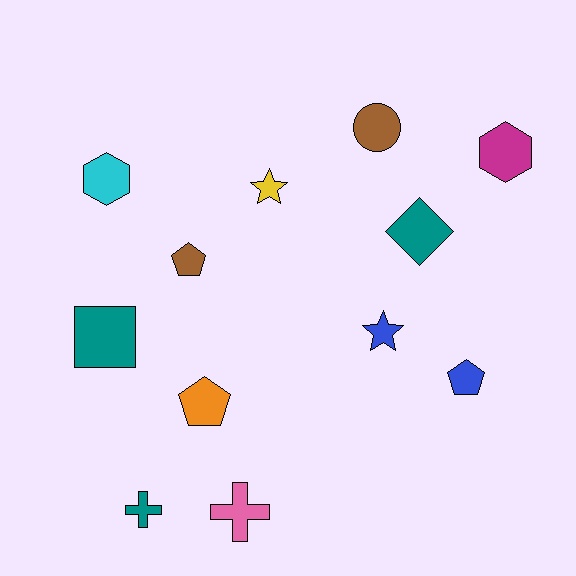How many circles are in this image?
There is 1 circle.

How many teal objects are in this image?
There are 3 teal objects.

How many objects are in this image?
There are 12 objects.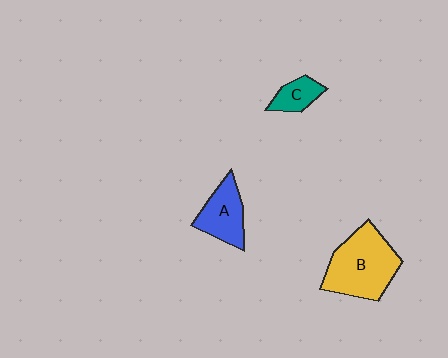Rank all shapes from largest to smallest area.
From largest to smallest: B (yellow), A (blue), C (teal).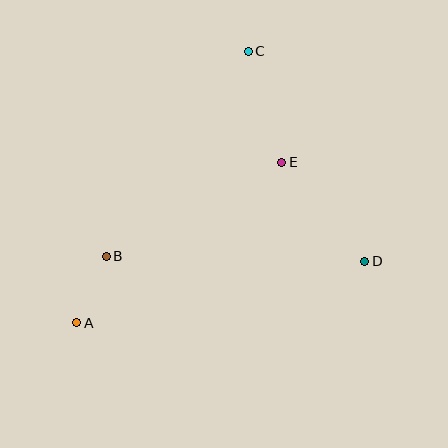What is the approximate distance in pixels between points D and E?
The distance between D and E is approximately 129 pixels.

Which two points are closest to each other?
Points A and B are closest to each other.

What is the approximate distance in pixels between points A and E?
The distance between A and E is approximately 260 pixels.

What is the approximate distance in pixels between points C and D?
The distance between C and D is approximately 240 pixels.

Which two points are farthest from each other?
Points A and C are farthest from each other.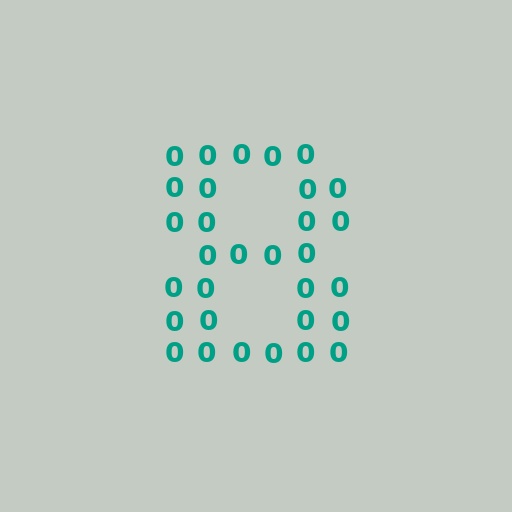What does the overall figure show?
The overall figure shows the digit 8.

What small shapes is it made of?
It is made of small digit 0's.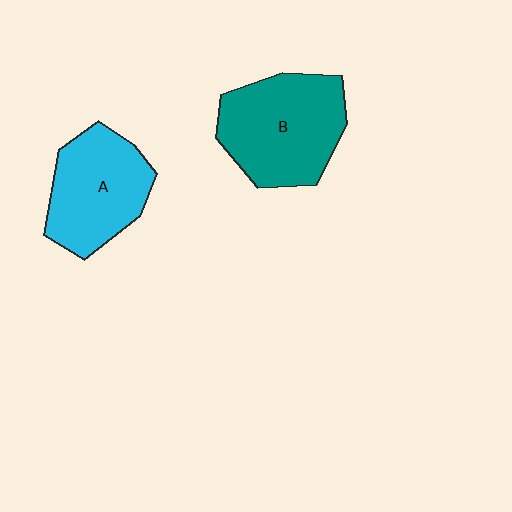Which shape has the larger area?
Shape B (teal).